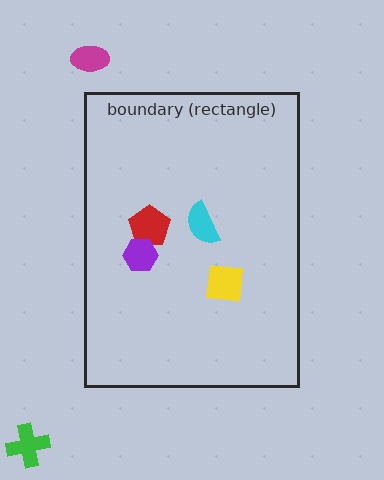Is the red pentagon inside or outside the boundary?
Inside.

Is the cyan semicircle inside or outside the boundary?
Inside.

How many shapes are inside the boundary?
4 inside, 2 outside.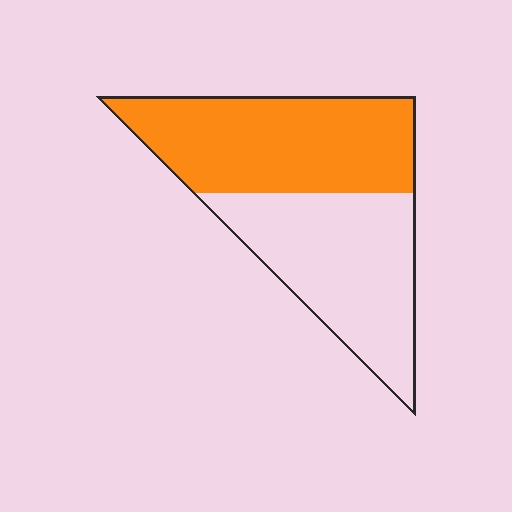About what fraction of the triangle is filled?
About one half (1/2).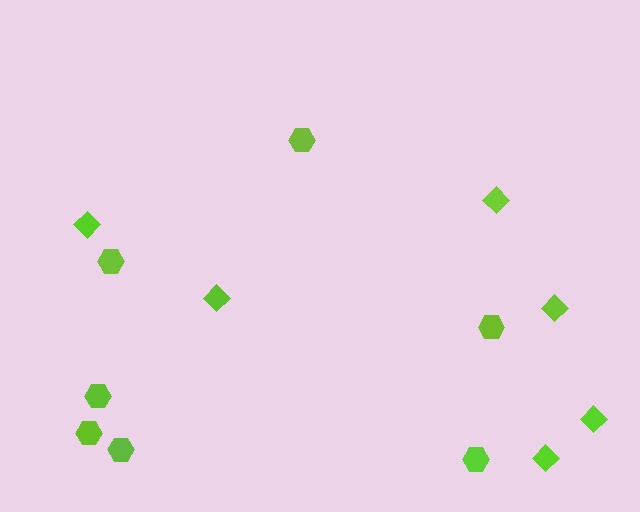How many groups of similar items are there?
There are 2 groups: one group of diamonds (6) and one group of hexagons (7).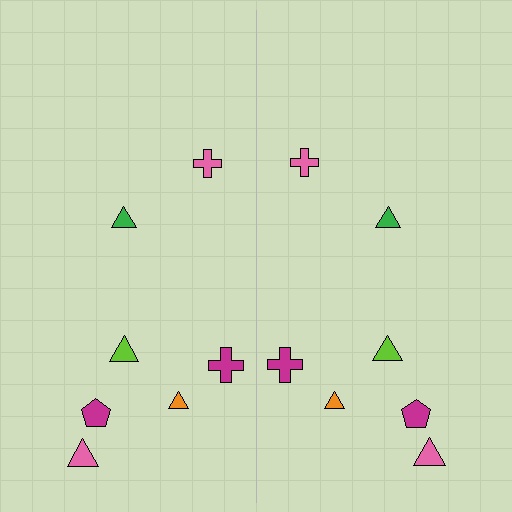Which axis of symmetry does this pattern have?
The pattern has a vertical axis of symmetry running through the center of the image.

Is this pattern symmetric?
Yes, this pattern has bilateral (reflection) symmetry.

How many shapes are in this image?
There are 14 shapes in this image.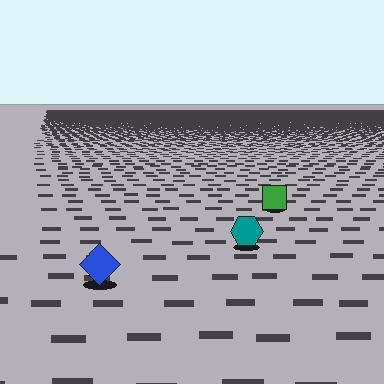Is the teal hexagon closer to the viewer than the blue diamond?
No. The blue diamond is closer — you can tell from the texture gradient: the ground texture is coarser near it.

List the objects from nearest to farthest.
From nearest to farthest: the blue diamond, the teal hexagon, the green square.